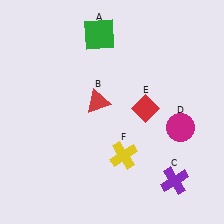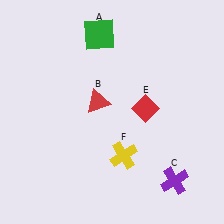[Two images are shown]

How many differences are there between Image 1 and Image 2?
There is 1 difference between the two images.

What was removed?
The magenta circle (D) was removed in Image 2.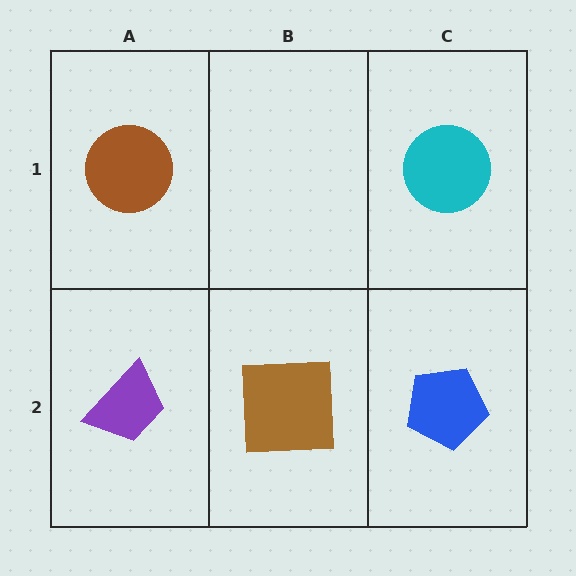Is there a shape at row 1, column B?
No, that cell is empty.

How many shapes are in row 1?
2 shapes.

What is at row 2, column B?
A brown square.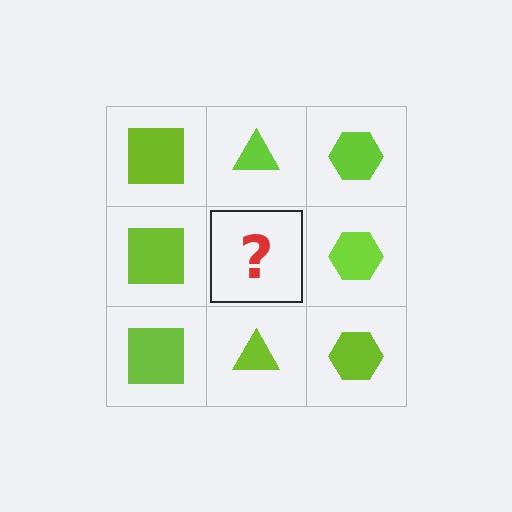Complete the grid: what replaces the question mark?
The question mark should be replaced with a lime triangle.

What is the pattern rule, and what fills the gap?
The rule is that each column has a consistent shape. The gap should be filled with a lime triangle.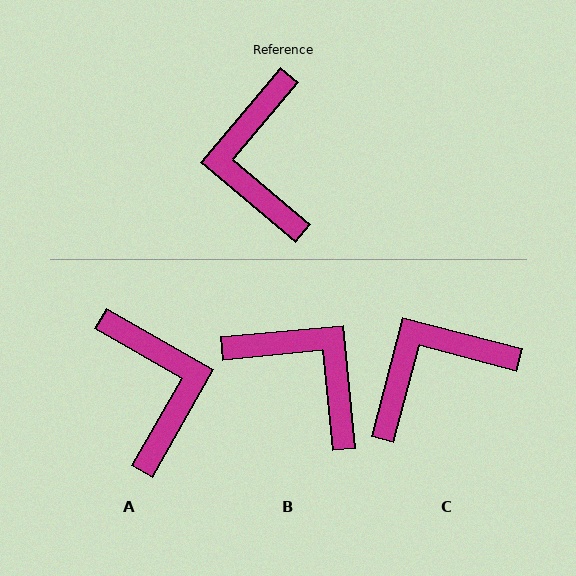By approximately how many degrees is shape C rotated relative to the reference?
Approximately 65 degrees clockwise.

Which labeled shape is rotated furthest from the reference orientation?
A, about 170 degrees away.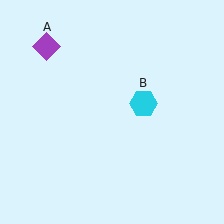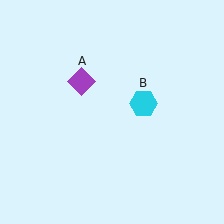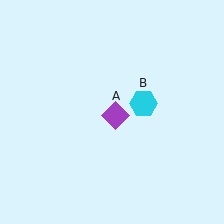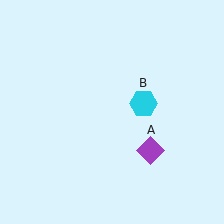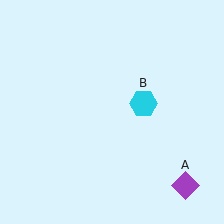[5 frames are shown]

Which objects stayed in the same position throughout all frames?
Cyan hexagon (object B) remained stationary.